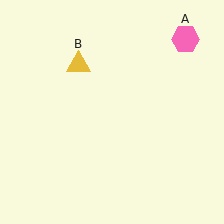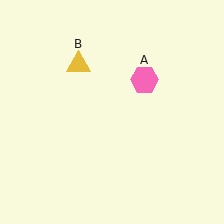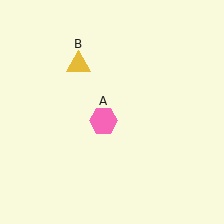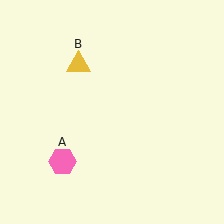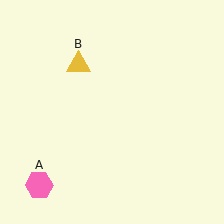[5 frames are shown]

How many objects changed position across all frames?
1 object changed position: pink hexagon (object A).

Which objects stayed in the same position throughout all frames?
Yellow triangle (object B) remained stationary.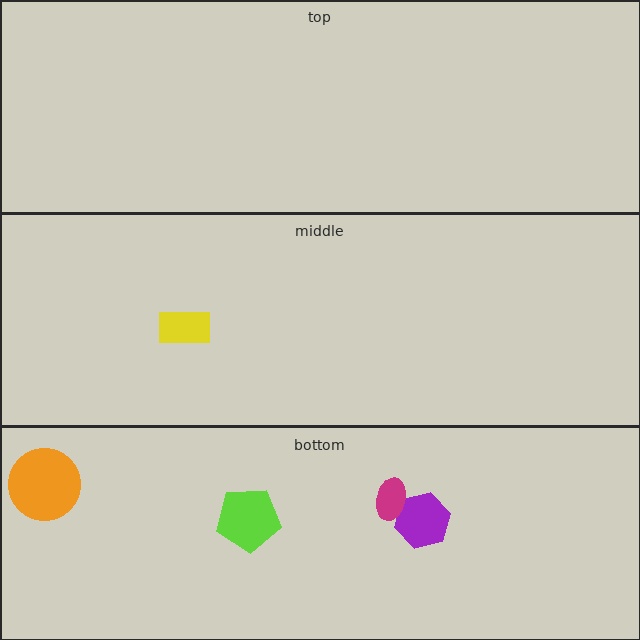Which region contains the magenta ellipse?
The bottom region.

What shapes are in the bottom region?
The purple hexagon, the lime pentagon, the orange circle, the magenta ellipse.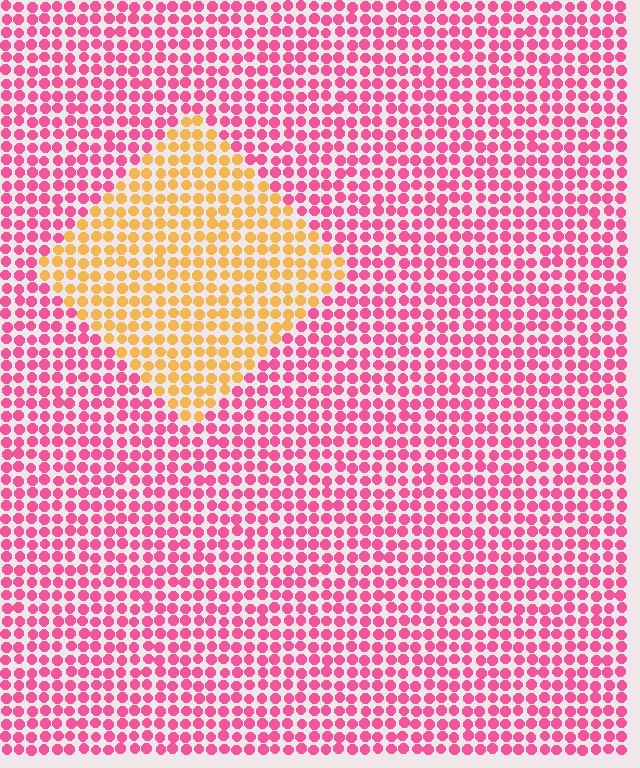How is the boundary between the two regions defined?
The boundary is defined purely by a slight shift in hue (about 65 degrees). Spacing, size, and orientation are identical on both sides.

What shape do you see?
I see a diamond.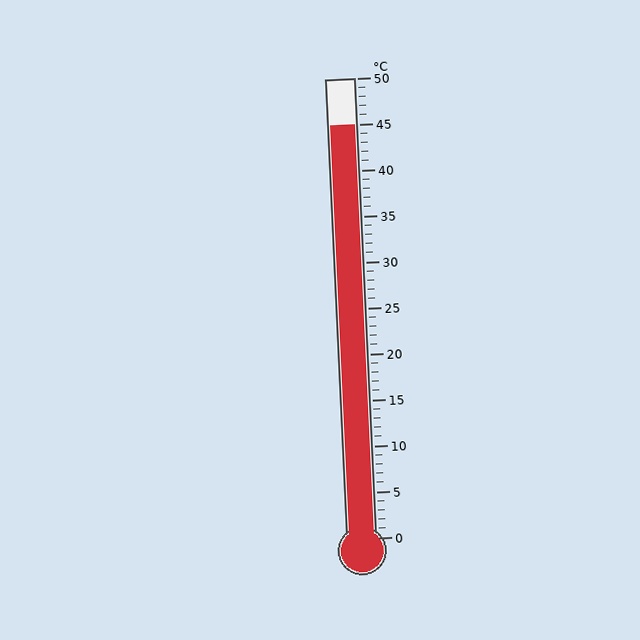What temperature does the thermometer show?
The thermometer shows approximately 45°C.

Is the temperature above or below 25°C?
The temperature is above 25°C.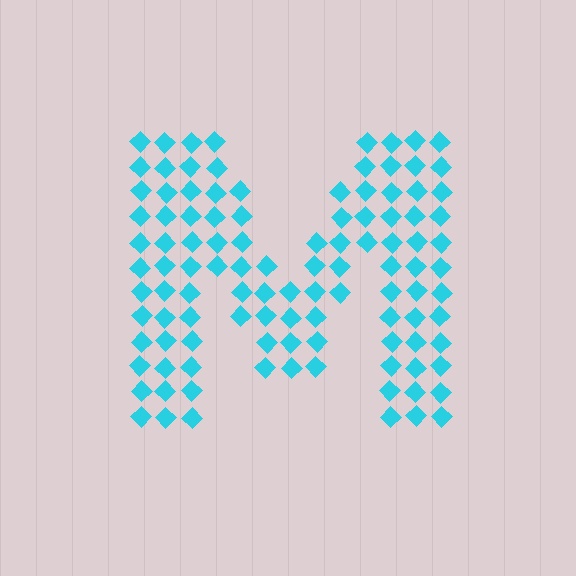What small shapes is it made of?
It is made of small diamonds.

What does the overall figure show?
The overall figure shows the letter M.